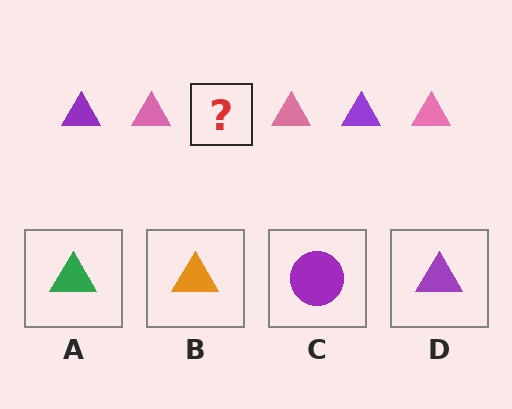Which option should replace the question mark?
Option D.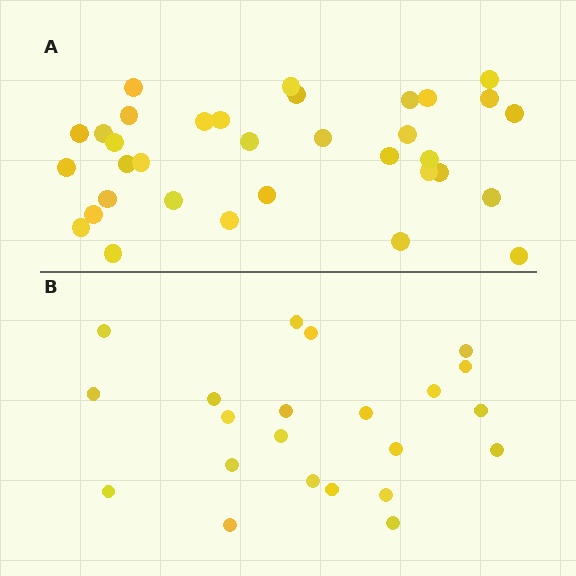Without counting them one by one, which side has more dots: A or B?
Region A (the top region) has more dots.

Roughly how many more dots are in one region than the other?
Region A has roughly 12 or so more dots than region B.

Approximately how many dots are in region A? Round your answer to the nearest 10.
About 30 dots. (The exact count is 34, which rounds to 30.)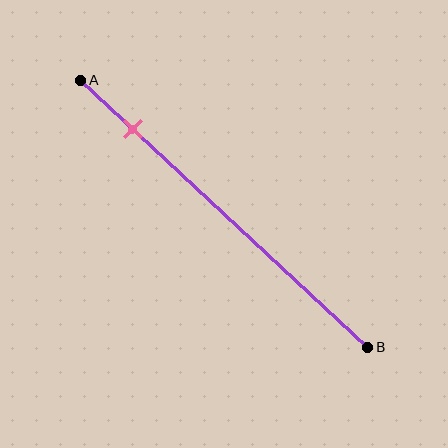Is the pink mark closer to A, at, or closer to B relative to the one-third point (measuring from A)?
The pink mark is closer to point A than the one-third point of segment AB.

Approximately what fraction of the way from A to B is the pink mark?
The pink mark is approximately 20% of the way from A to B.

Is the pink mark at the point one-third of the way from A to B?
No, the mark is at about 20% from A, not at the 33% one-third point.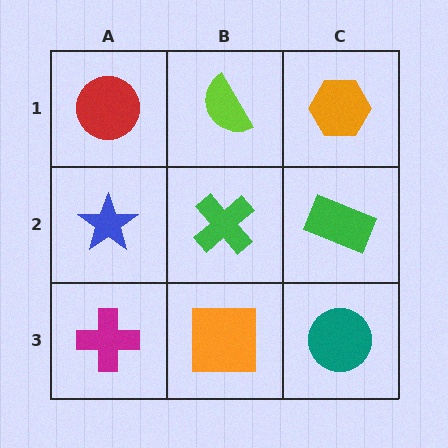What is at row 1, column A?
A red circle.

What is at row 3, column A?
A magenta cross.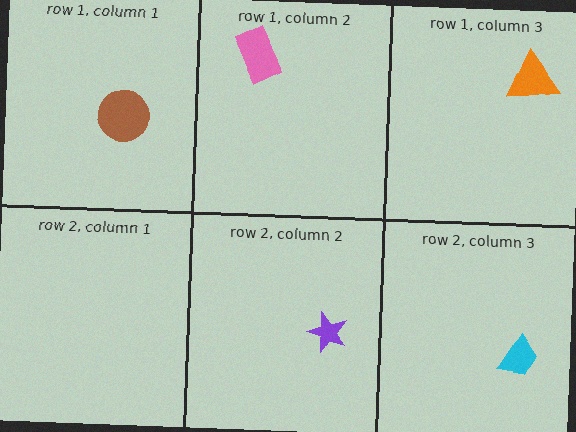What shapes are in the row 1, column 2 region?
The pink rectangle.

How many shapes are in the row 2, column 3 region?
1.